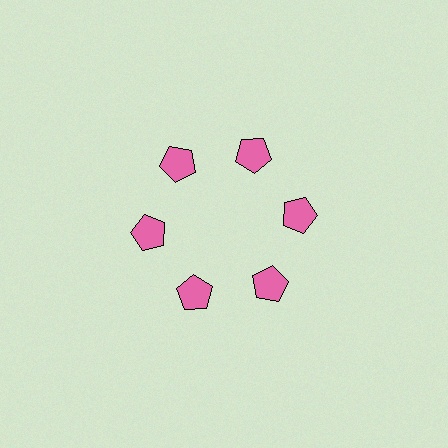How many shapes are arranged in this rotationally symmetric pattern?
There are 6 shapes, arranged in 6 groups of 1.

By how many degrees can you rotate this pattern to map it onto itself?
The pattern maps onto itself every 60 degrees of rotation.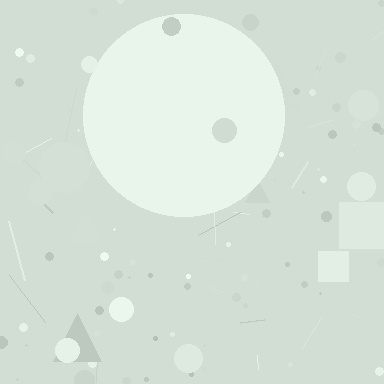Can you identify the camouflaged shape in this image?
The camouflaged shape is a circle.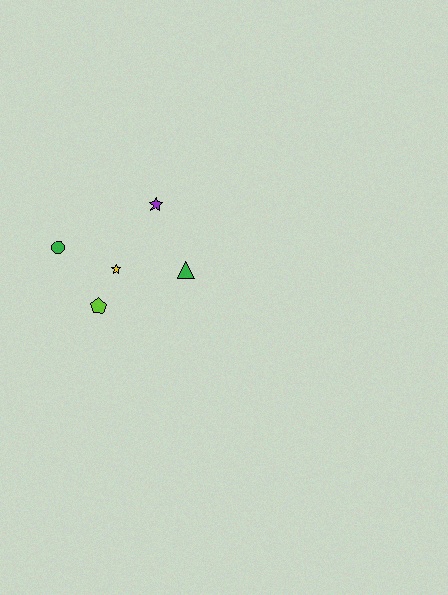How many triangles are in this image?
There is 1 triangle.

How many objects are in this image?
There are 5 objects.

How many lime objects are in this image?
There is 1 lime object.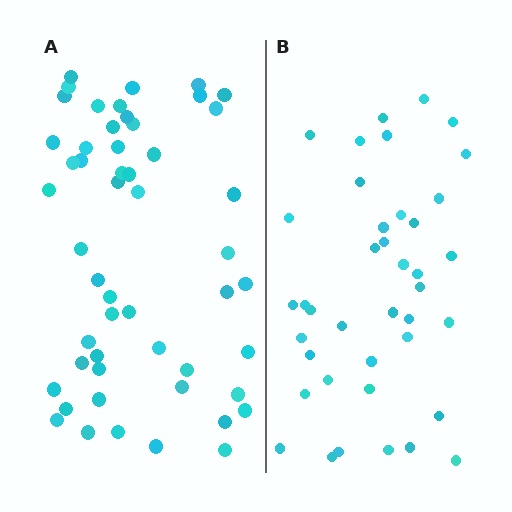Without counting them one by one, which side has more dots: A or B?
Region A (the left region) has more dots.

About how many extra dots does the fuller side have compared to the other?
Region A has roughly 12 or so more dots than region B.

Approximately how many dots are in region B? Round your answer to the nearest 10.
About 40 dots.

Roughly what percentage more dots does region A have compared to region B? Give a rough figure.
About 30% more.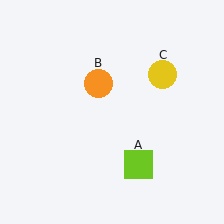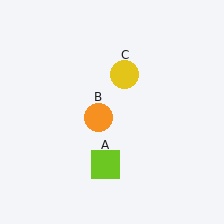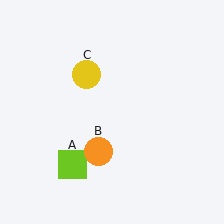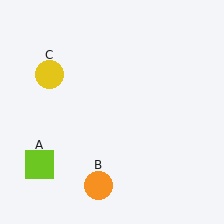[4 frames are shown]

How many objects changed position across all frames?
3 objects changed position: lime square (object A), orange circle (object B), yellow circle (object C).